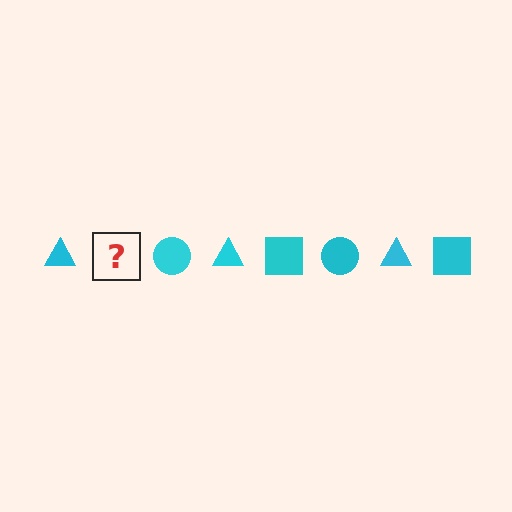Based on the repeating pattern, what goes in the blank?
The blank should be a cyan square.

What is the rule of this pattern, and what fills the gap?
The rule is that the pattern cycles through triangle, square, circle shapes in cyan. The gap should be filled with a cyan square.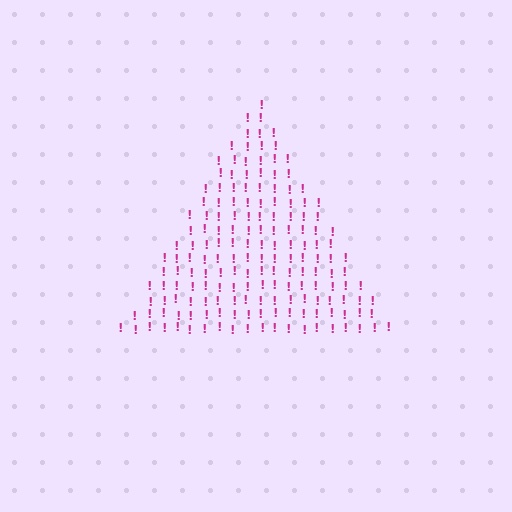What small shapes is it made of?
It is made of small exclamation marks.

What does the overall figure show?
The overall figure shows a triangle.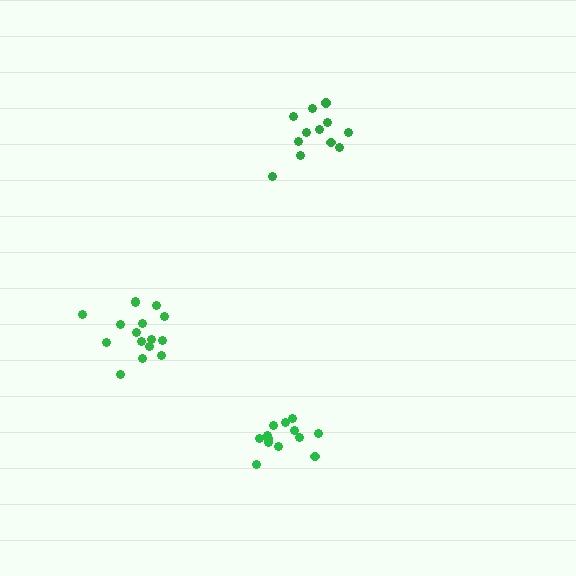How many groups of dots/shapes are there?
There are 3 groups.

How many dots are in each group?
Group 1: 13 dots, Group 2: 12 dots, Group 3: 16 dots (41 total).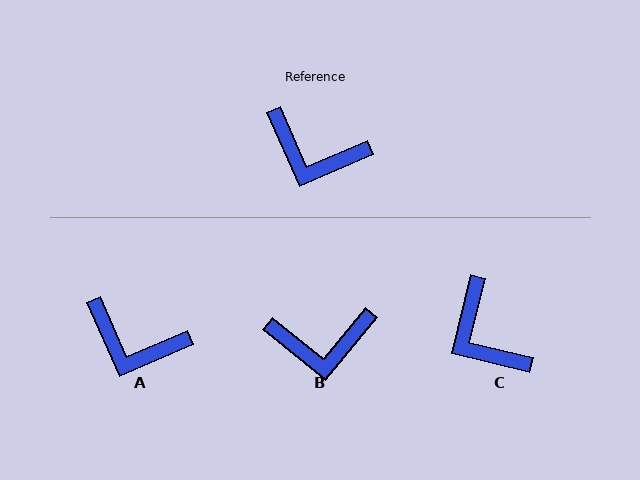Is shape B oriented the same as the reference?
No, it is off by about 27 degrees.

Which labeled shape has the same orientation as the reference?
A.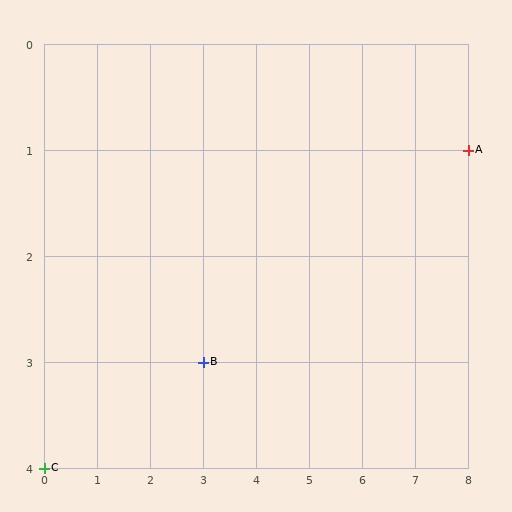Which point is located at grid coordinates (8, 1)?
Point A is at (8, 1).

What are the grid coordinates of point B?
Point B is at grid coordinates (3, 3).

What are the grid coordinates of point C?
Point C is at grid coordinates (0, 4).